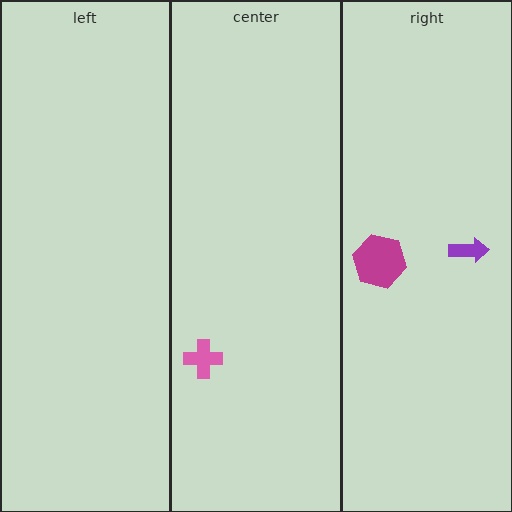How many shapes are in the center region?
1.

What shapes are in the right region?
The magenta hexagon, the purple arrow.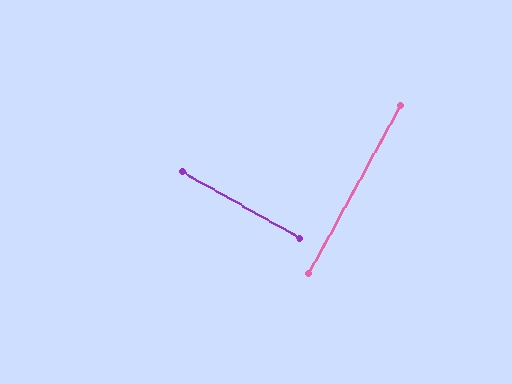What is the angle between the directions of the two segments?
Approximately 89 degrees.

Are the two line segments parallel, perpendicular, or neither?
Perpendicular — they meet at approximately 89°.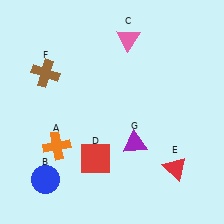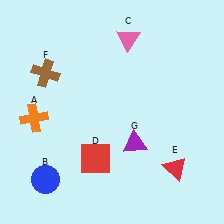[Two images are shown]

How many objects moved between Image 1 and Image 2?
1 object moved between the two images.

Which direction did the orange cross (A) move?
The orange cross (A) moved up.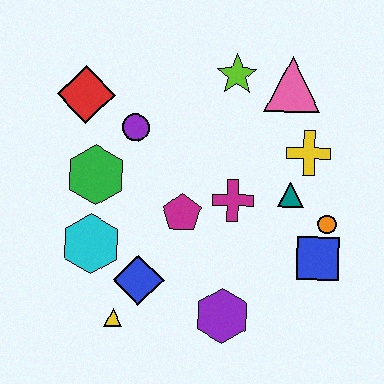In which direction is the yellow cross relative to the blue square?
The yellow cross is above the blue square.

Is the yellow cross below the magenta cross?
No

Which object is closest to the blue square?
The orange circle is closest to the blue square.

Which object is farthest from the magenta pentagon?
The pink triangle is farthest from the magenta pentagon.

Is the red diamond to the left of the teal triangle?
Yes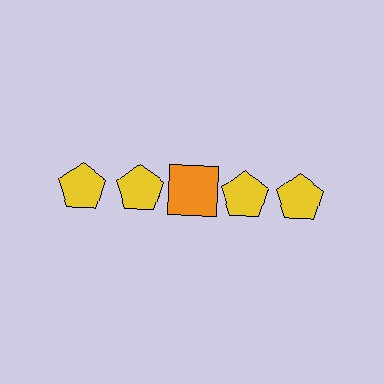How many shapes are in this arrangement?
There are 5 shapes arranged in a grid pattern.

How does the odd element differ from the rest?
It differs in both color (orange instead of yellow) and shape (square instead of pentagon).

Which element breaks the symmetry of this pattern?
The orange square in the top row, center column breaks the symmetry. All other shapes are yellow pentagons.